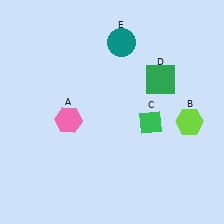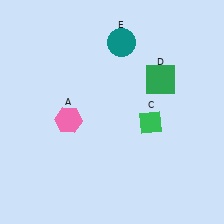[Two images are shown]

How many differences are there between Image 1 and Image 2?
There is 1 difference between the two images.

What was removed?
The lime hexagon (B) was removed in Image 2.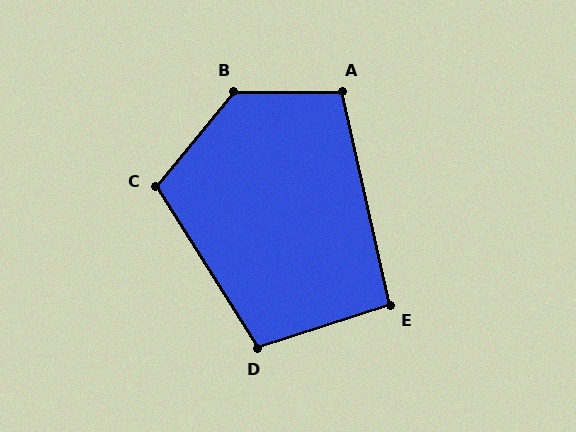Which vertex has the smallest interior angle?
E, at approximately 95 degrees.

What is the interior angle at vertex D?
Approximately 104 degrees (obtuse).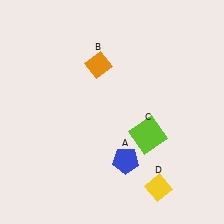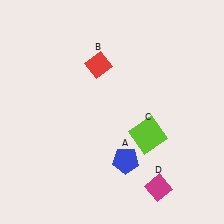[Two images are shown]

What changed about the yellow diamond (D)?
In Image 1, D is yellow. In Image 2, it changed to magenta.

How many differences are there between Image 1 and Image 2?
There are 2 differences between the two images.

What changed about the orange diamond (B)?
In Image 1, B is orange. In Image 2, it changed to red.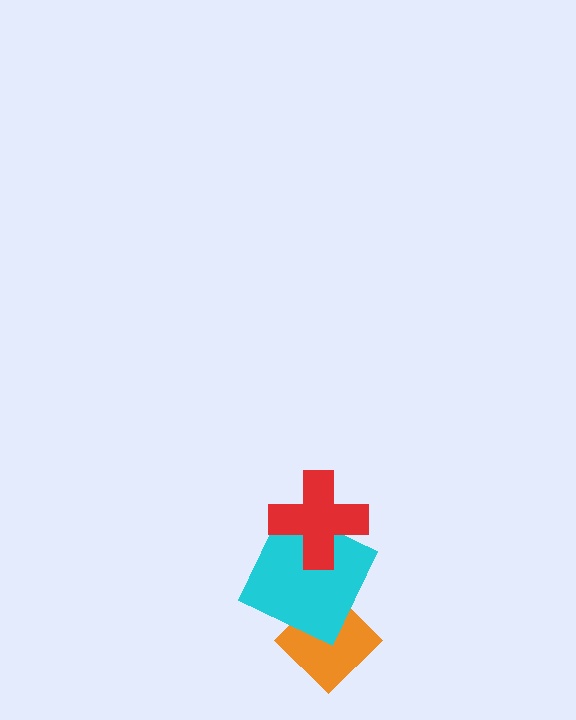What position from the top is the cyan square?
The cyan square is 2nd from the top.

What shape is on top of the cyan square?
The red cross is on top of the cyan square.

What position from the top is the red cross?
The red cross is 1st from the top.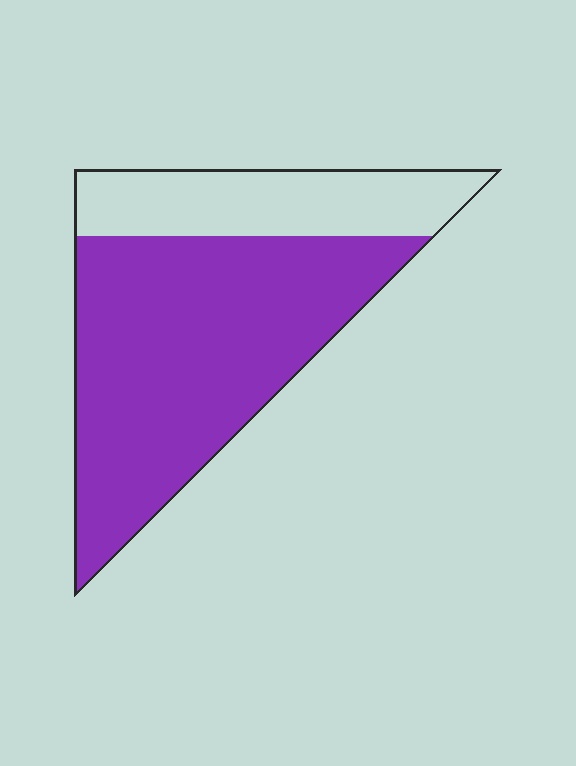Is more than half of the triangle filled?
Yes.